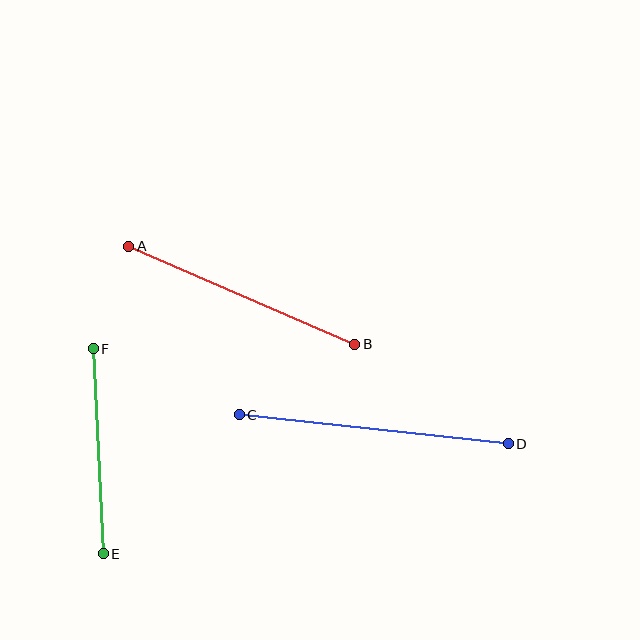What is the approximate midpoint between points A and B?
The midpoint is at approximately (242, 295) pixels.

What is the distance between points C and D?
The distance is approximately 271 pixels.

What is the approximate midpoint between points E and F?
The midpoint is at approximately (98, 451) pixels.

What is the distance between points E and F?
The distance is approximately 205 pixels.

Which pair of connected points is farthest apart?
Points C and D are farthest apart.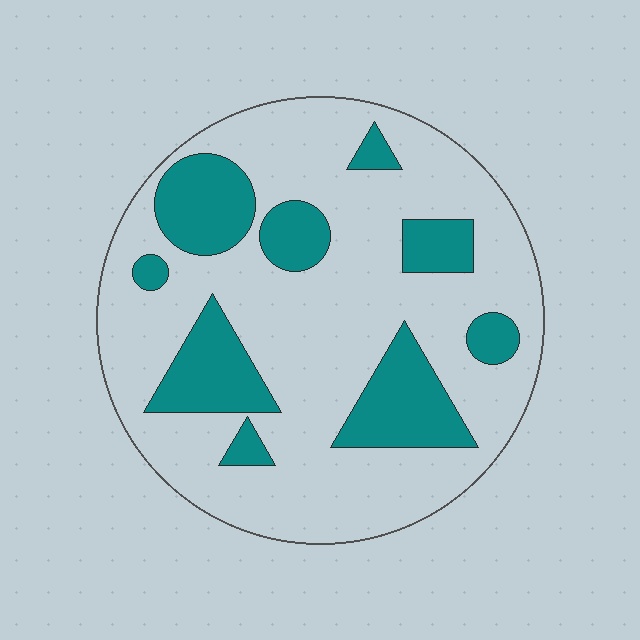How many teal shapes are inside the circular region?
9.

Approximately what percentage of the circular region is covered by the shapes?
Approximately 25%.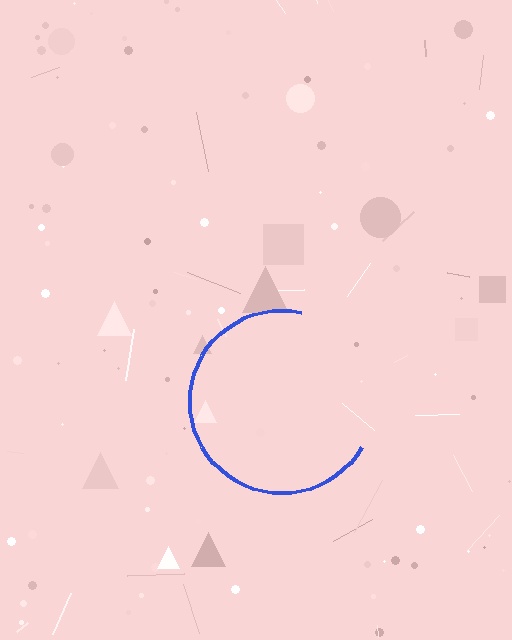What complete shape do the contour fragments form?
The contour fragments form a circle.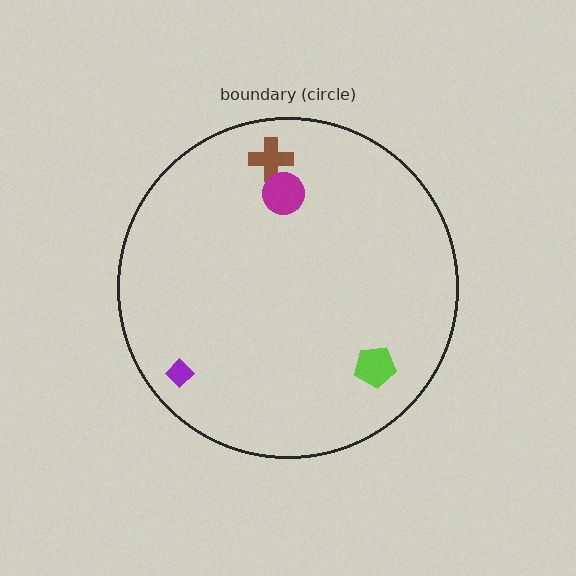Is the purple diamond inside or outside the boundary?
Inside.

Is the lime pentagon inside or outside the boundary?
Inside.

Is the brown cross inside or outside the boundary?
Inside.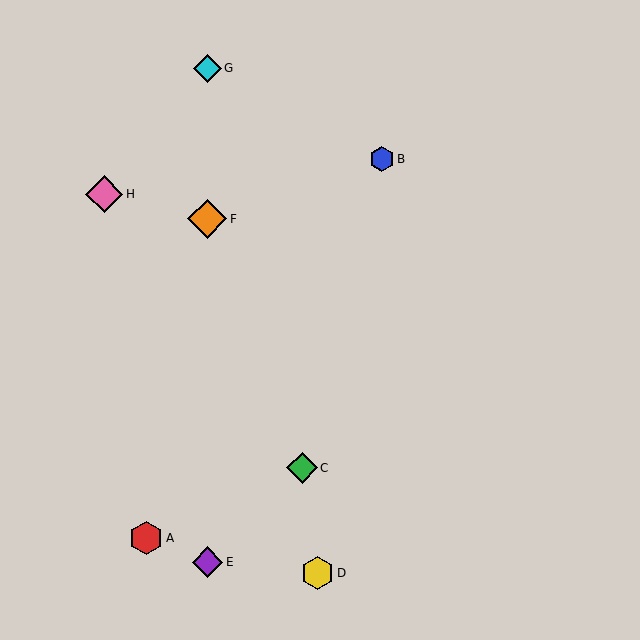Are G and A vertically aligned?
No, G is at x≈207 and A is at x≈146.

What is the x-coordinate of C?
Object C is at x≈302.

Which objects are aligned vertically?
Objects E, F, G are aligned vertically.